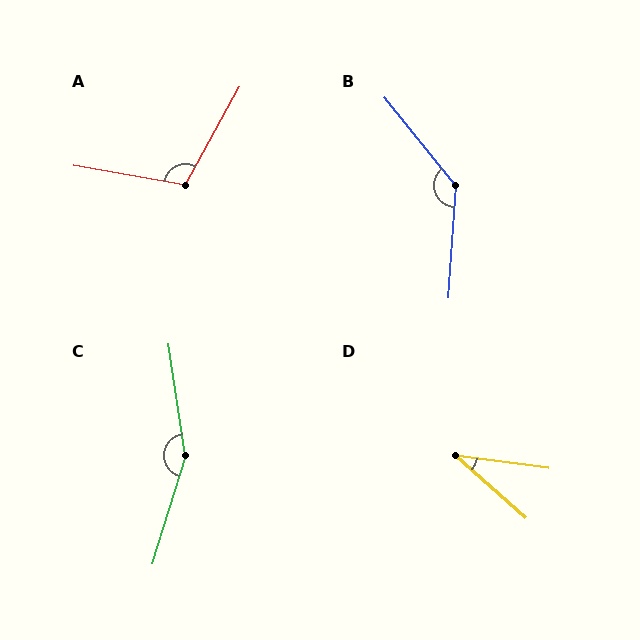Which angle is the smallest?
D, at approximately 34 degrees.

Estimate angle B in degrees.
Approximately 138 degrees.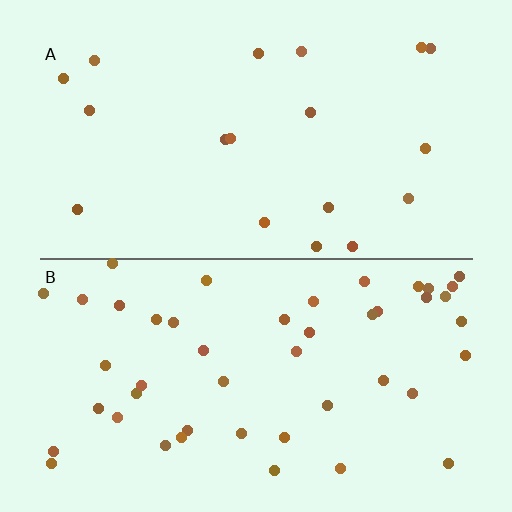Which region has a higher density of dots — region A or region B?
B (the bottom).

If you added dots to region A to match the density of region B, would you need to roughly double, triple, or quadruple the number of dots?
Approximately triple.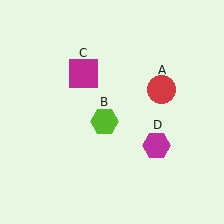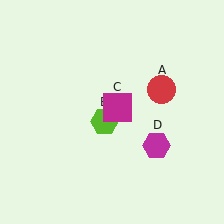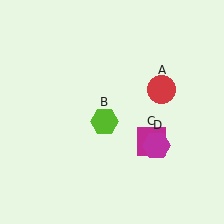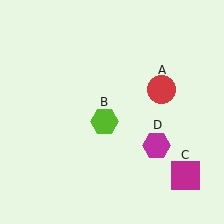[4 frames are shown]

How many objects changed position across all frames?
1 object changed position: magenta square (object C).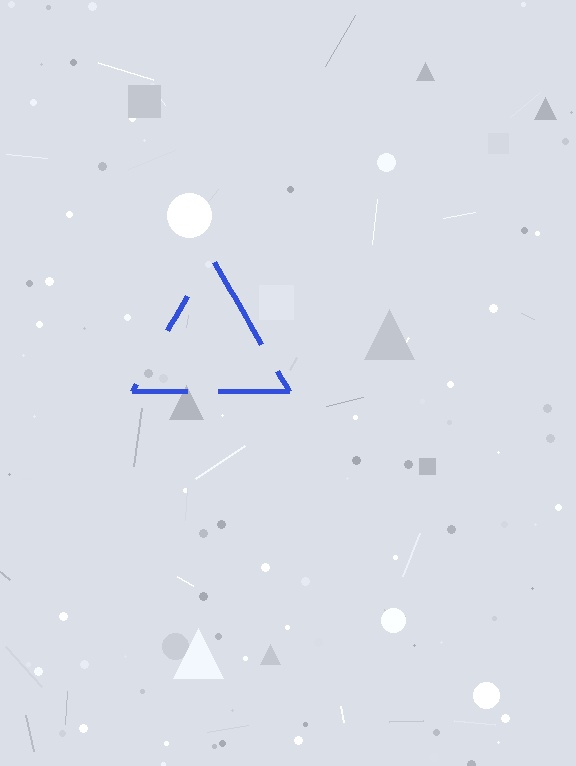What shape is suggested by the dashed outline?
The dashed outline suggests a triangle.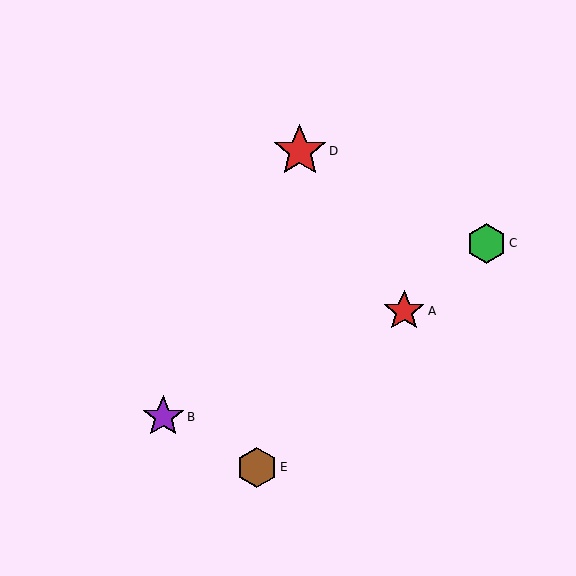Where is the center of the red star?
The center of the red star is at (404, 311).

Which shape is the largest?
The red star (labeled D) is the largest.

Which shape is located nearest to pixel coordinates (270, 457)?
The brown hexagon (labeled E) at (257, 467) is nearest to that location.